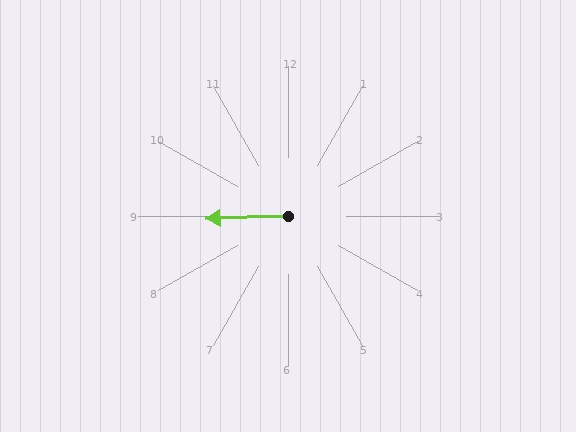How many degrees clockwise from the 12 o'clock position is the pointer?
Approximately 268 degrees.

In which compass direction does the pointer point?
West.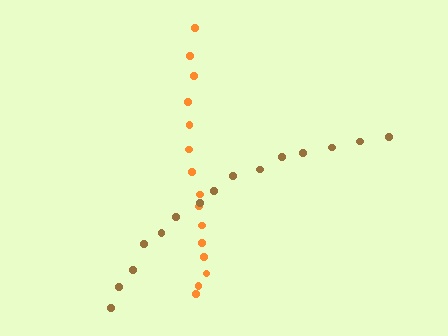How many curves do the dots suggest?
There are 2 distinct paths.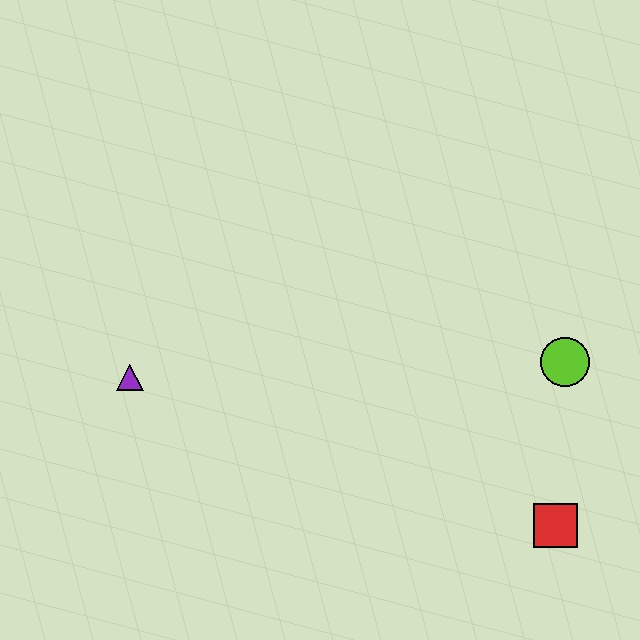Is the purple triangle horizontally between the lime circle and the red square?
No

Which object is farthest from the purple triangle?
The red square is farthest from the purple triangle.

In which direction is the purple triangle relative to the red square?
The purple triangle is to the left of the red square.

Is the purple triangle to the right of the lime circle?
No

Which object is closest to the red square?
The lime circle is closest to the red square.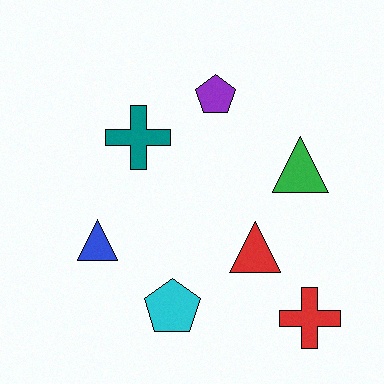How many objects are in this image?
There are 7 objects.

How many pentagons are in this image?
There are 2 pentagons.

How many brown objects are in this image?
There are no brown objects.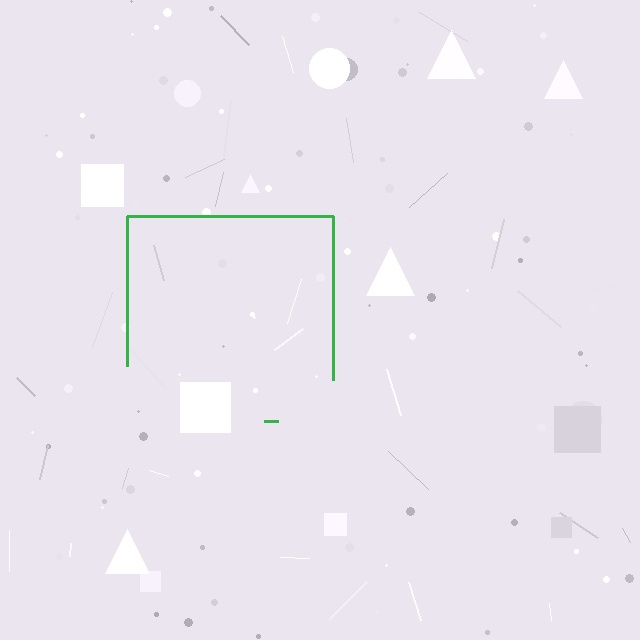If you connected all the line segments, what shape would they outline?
They would outline a square.